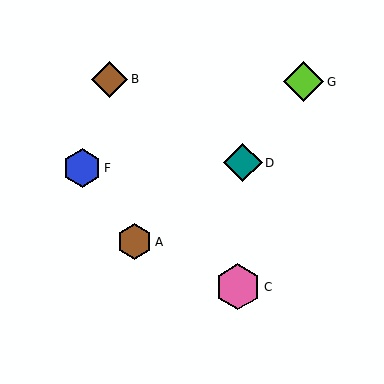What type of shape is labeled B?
Shape B is a brown diamond.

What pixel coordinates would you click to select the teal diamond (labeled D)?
Click at (243, 163) to select the teal diamond D.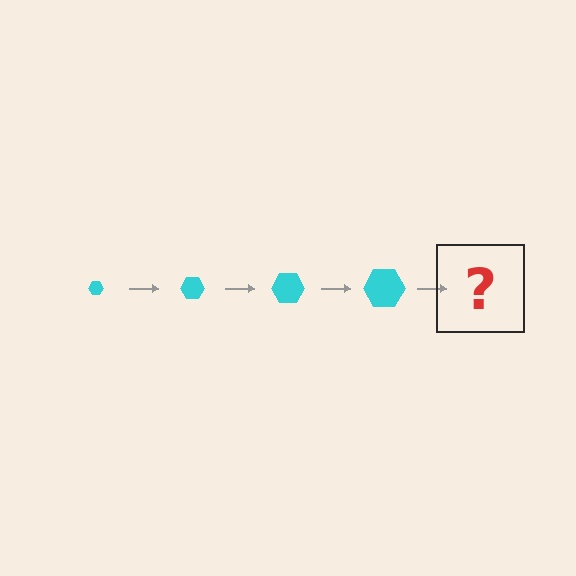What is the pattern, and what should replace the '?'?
The pattern is that the hexagon gets progressively larger each step. The '?' should be a cyan hexagon, larger than the previous one.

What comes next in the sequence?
The next element should be a cyan hexagon, larger than the previous one.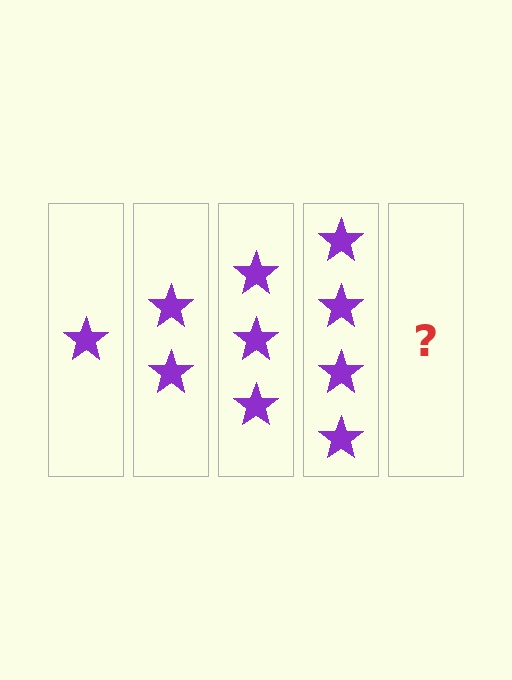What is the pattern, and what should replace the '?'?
The pattern is that each step adds one more star. The '?' should be 5 stars.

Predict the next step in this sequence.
The next step is 5 stars.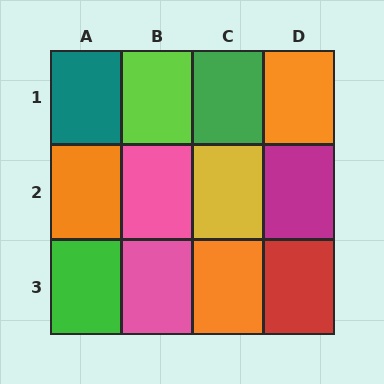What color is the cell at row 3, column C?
Orange.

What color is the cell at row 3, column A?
Green.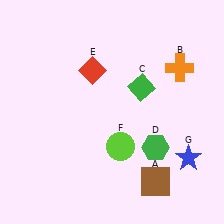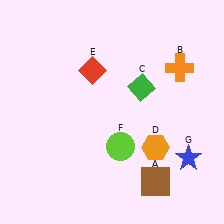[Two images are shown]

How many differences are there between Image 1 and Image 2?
There is 1 difference between the two images.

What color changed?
The hexagon (D) changed from green in Image 1 to orange in Image 2.